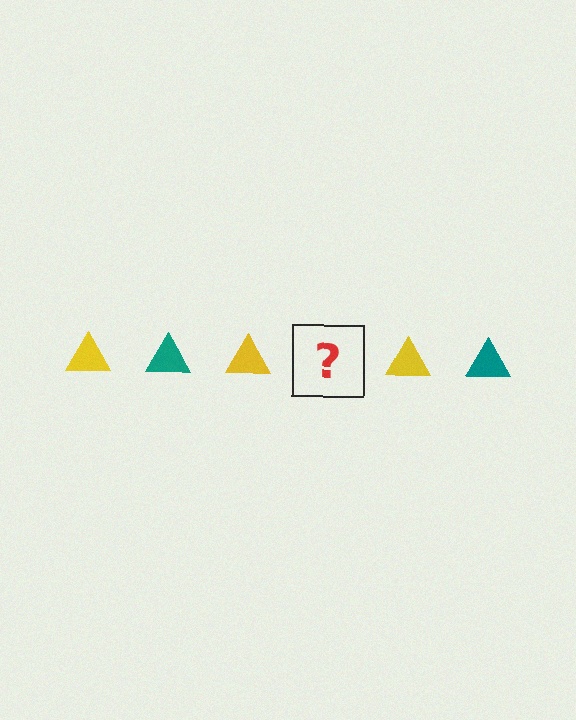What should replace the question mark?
The question mark should be replaced with a teal triangle.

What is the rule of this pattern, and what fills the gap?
The rule is that the pattern cycles through yellow, teal triangles. The gap should be filled with a teal triangle.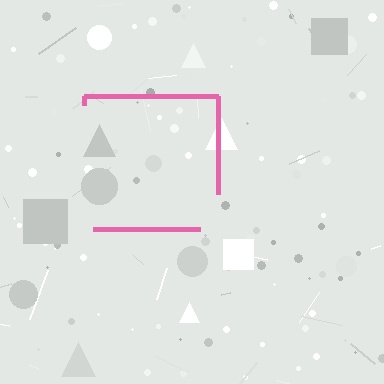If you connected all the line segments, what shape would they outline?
They would outline a square.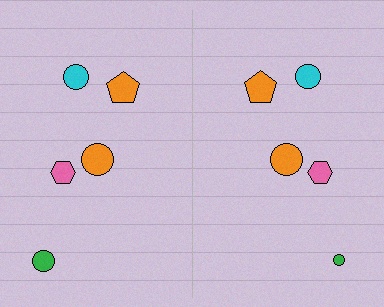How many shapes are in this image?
There are 10 shapes in this image.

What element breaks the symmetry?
The green circle on the right side has a different size than its mirror counterpart.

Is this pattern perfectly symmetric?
No, the pattern is not perfectly symmetric. The green circle on the right side has a different size than its mirror counterpart.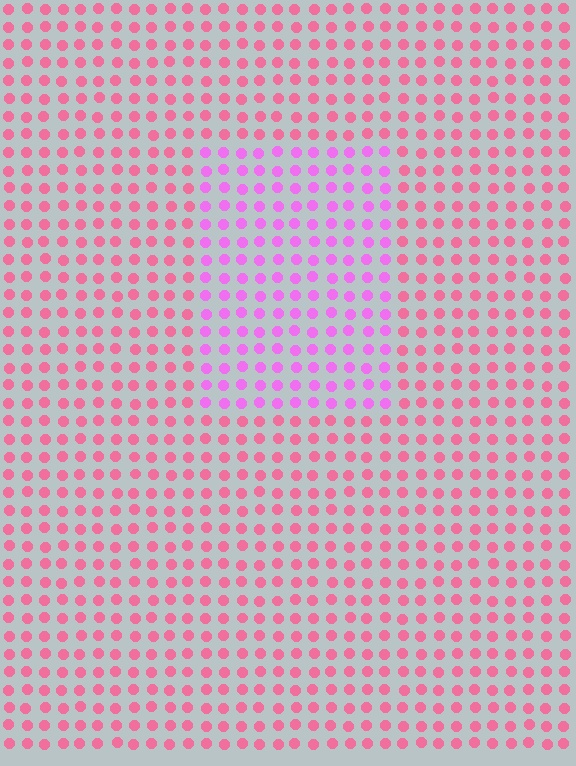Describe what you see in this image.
The image is filled with small pink elements in a uniform arrangement. A rectangle-shaped region is visible where the elements are tinted to a slightly different hue, forming a subtle color boundary.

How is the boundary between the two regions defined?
The boundary is defined purely by a slight shift in hue (about 39 degrees). Spacing, size, and orientation are identical on both sides.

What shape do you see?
I see a rectangle.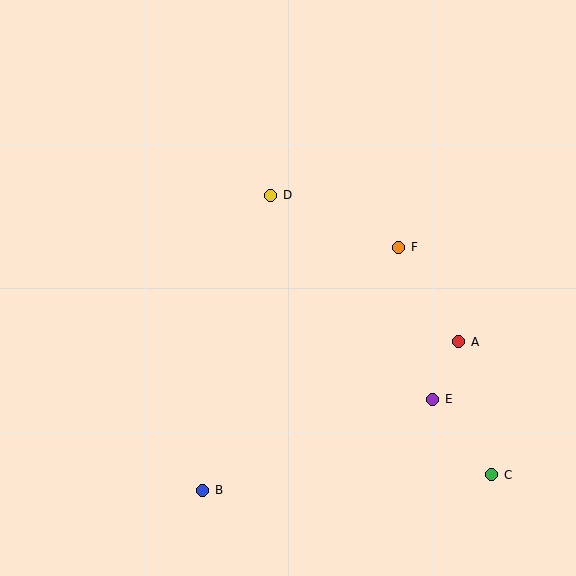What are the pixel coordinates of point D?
Point D is at (271, 196).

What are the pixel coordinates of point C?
Point C is at (492, 475).